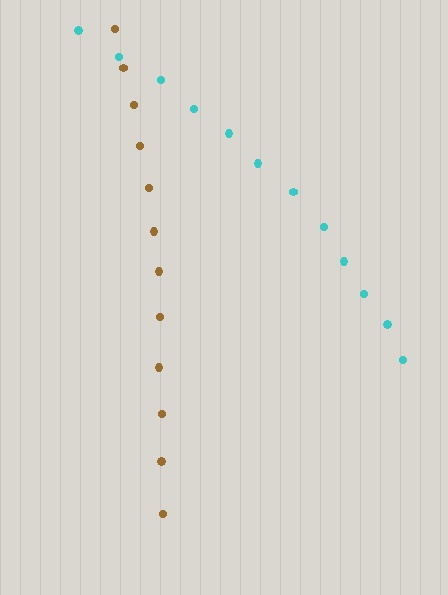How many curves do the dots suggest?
There are 2 distinct paths.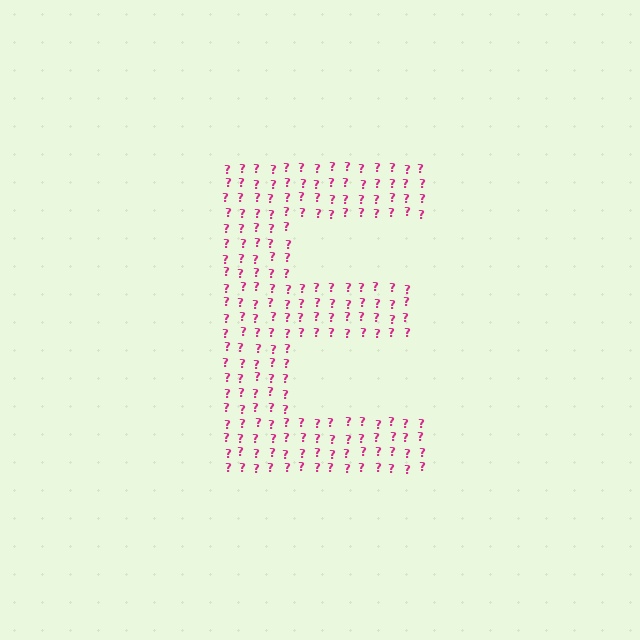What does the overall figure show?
The overall figure shows the letter E.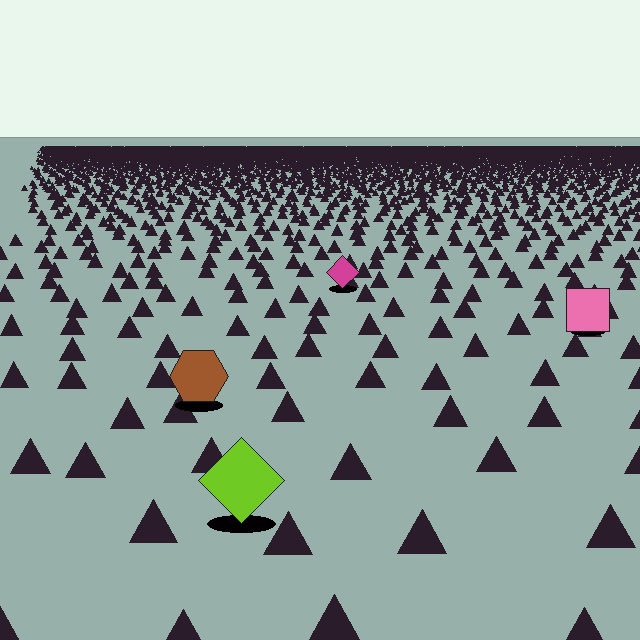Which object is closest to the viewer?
The lime diamond is closest. The texture marks near it are larger and more spread out.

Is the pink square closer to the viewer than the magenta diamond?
Yes. The pink square is closer — you can tell from the texture gradient: the ground texture is coarser near it.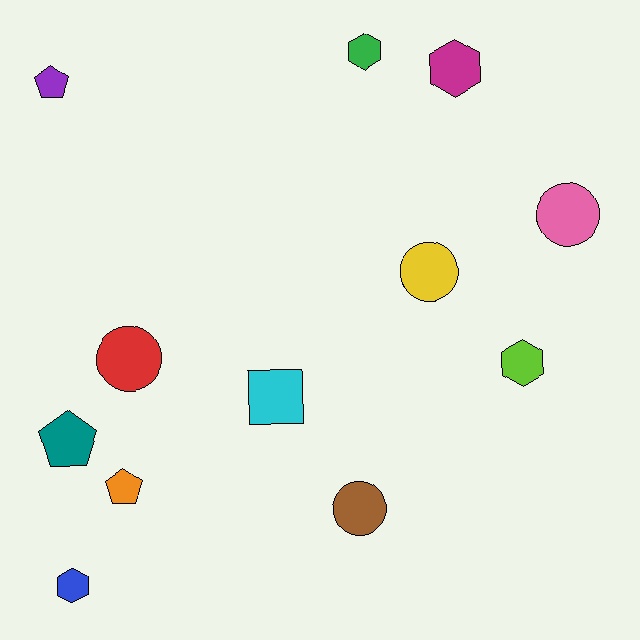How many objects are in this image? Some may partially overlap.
There are 12 objects.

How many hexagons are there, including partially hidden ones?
There are 4 hexagons.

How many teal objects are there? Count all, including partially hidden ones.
There is 1 teal object.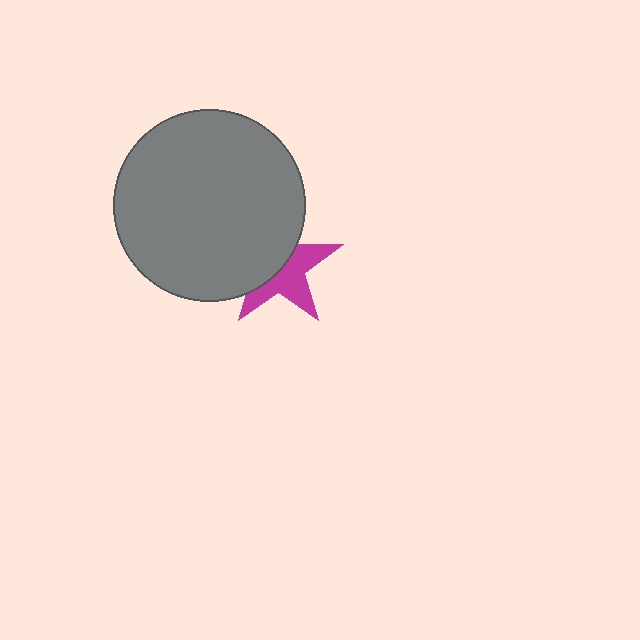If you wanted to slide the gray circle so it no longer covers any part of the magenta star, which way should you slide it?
Slide it toward the upper-left — that is the most direct way to separate the two shapes.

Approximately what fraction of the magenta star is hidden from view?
Roughly 50% of the magenta star is hidden behind the gray circle.